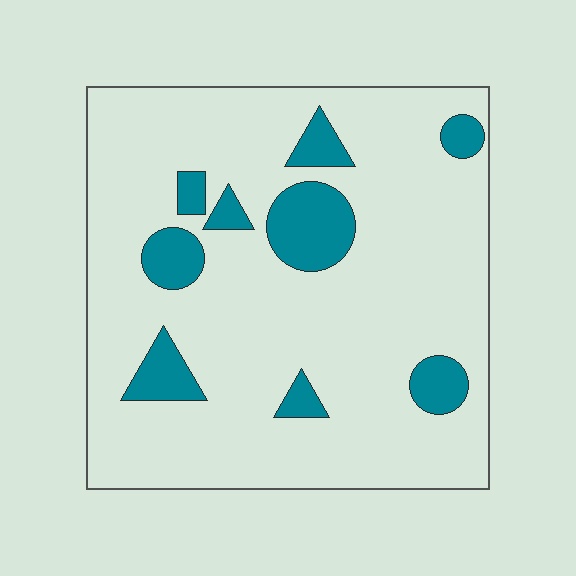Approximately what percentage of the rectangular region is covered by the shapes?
Approximately 15%.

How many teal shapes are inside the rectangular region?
9.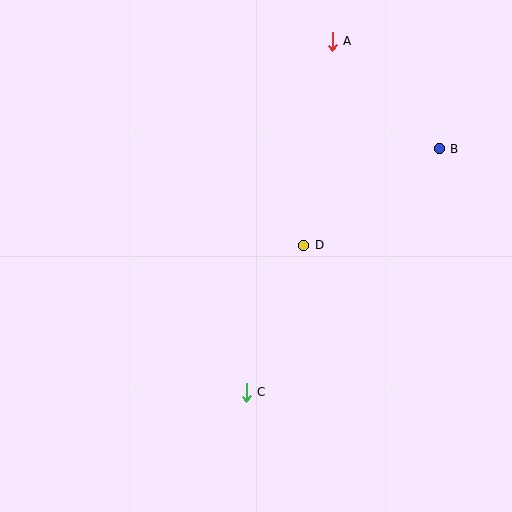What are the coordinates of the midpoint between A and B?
The midpoint between A and B is at (386, 95).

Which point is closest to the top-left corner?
Point A is closest to the top-left corner.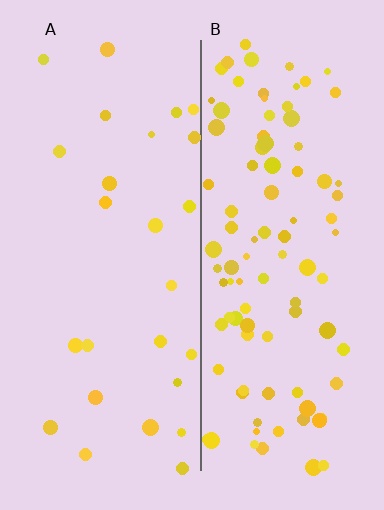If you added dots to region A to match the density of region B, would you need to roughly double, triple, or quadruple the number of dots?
Approximately quadruple.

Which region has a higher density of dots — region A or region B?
B (the right).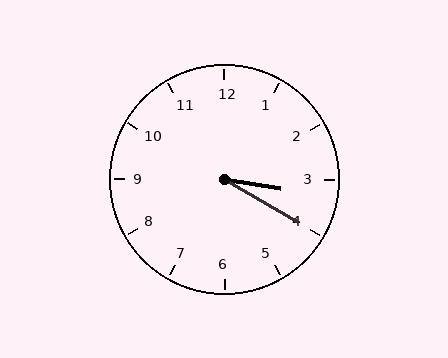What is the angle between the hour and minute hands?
Approximately 20 degrees.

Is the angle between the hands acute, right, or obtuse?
It is acute.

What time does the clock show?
3:20.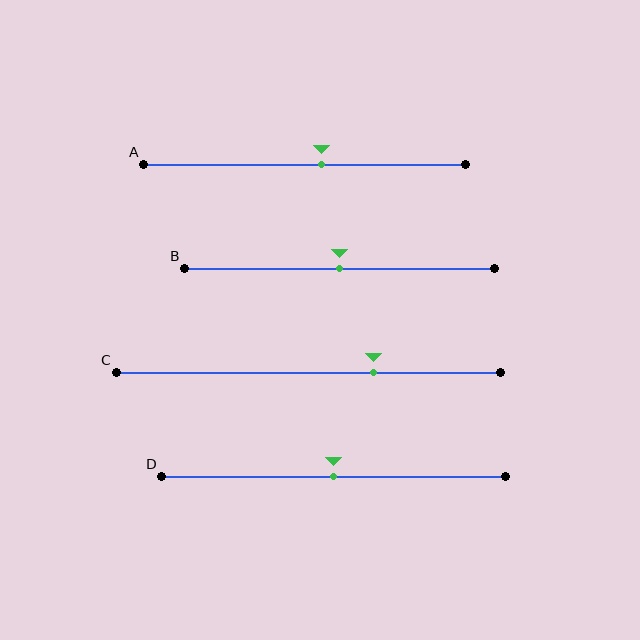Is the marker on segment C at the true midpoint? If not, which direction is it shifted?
No, the marker on segment C is shifted to the right by about 17% of the segment length.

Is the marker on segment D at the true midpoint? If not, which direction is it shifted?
Yes, the marker on segment D is at the true midpoint.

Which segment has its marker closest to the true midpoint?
Segment B has its marker closest to the true midpoint.